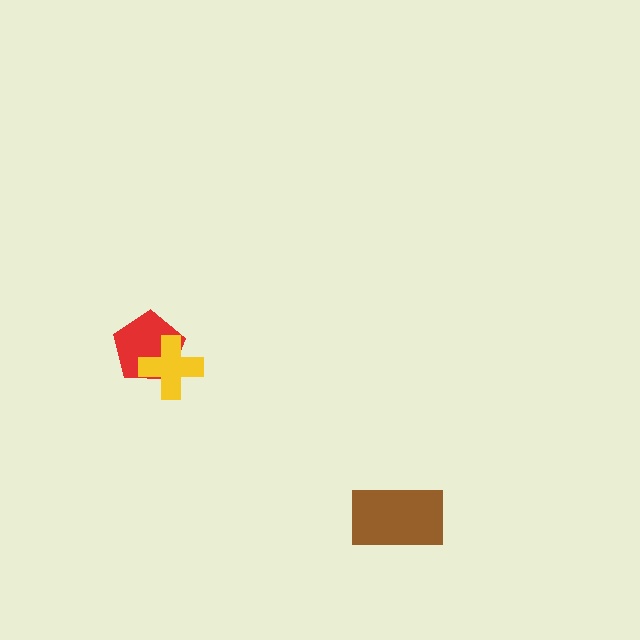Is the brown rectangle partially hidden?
No, no other shape covers it.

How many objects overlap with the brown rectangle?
0 objects overlap with the brown rectangle.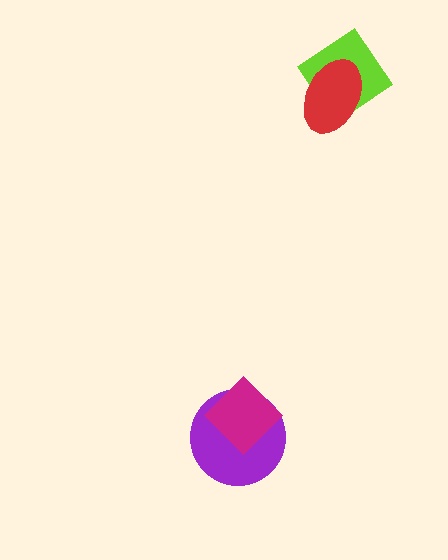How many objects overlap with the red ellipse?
1 object overlaps with the red ellipse.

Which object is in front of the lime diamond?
The red ellipse is in front of the lime diamond.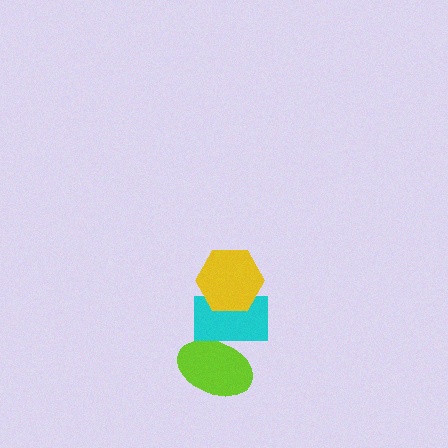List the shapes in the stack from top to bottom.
From top to bottom: the yellow hexagon, the cyan rectangle, the lime ellipse.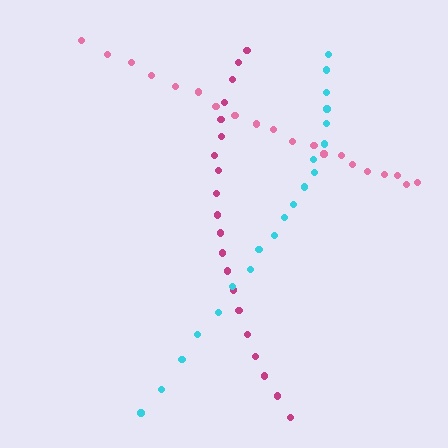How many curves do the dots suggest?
There are 3 distinct paths.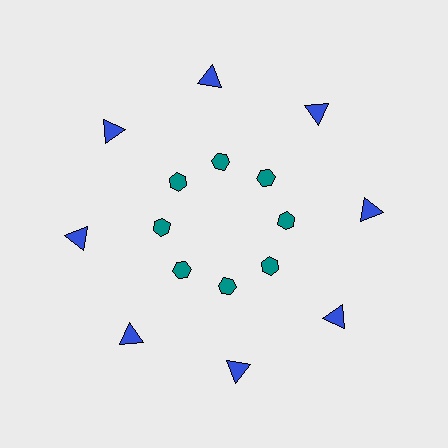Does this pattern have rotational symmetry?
Yes, this pattern has 8-fold rotational symmetry. It looks the same after rotating 45 degrees around the center.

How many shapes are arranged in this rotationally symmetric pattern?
There are 16 shapes, arranged in 8 groups of 2.